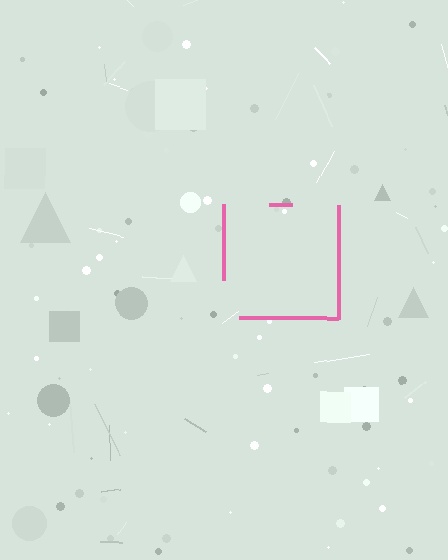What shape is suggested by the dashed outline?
The dashed outline suggests a square.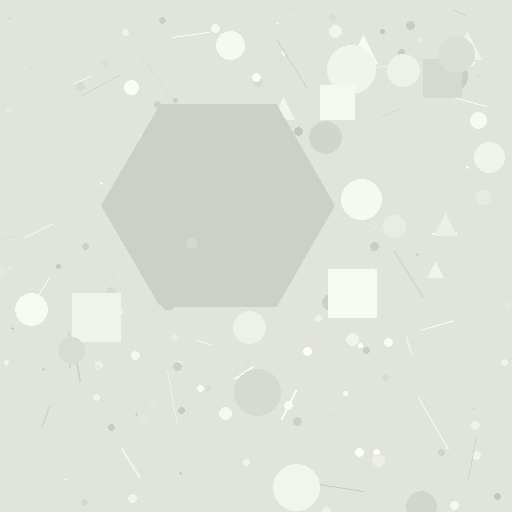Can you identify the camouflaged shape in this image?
The camouflaged shape is a hexagon.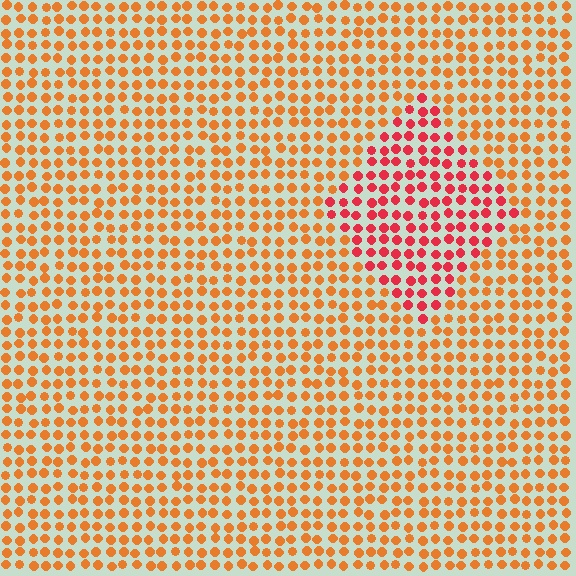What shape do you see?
I see a diamond.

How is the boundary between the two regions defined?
The boundary is defined purely by a slight shift in hue (about 35 degrees). Spacing, size, and orientation are identical on both sides.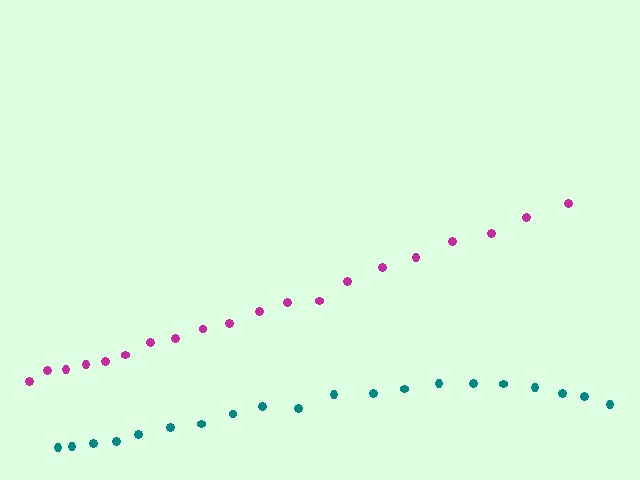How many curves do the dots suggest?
There are 2 distinct paths.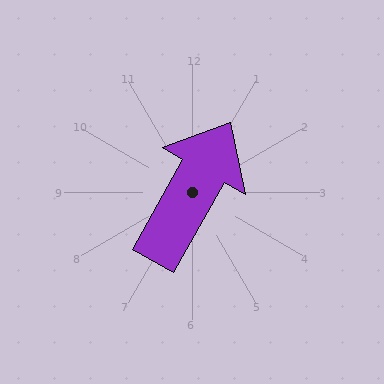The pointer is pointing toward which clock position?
Roughly 1 o'clock.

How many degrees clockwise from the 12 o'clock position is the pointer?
Approximately 29 degrees.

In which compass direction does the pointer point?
Northeast.